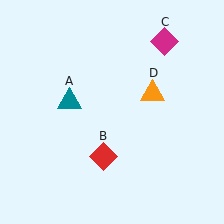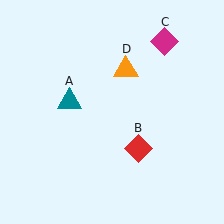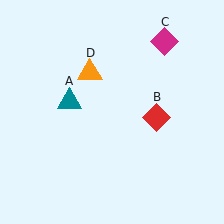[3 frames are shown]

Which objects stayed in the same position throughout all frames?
Teal triangle (object A) and magenta diamond (object C) remained stationary.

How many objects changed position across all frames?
2 objects changed position: red diamond (object B), orange triangle (object D).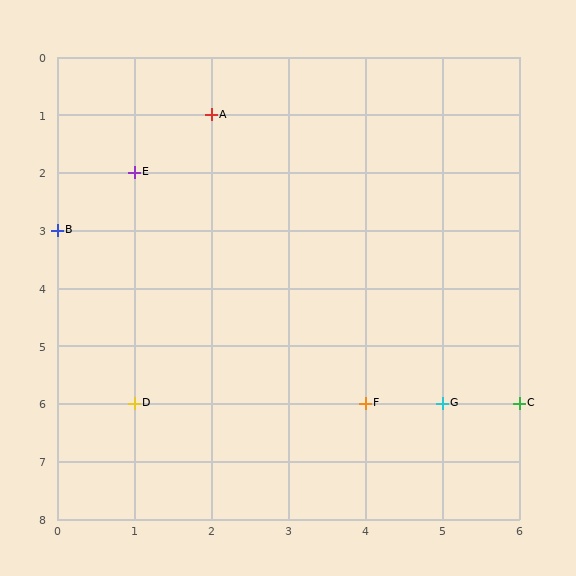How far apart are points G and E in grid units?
Points G and E are 4 columns and 4 rows apart (about 5.7 grid units diagonally).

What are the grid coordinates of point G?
Point G is at grid coordinates (5, 6).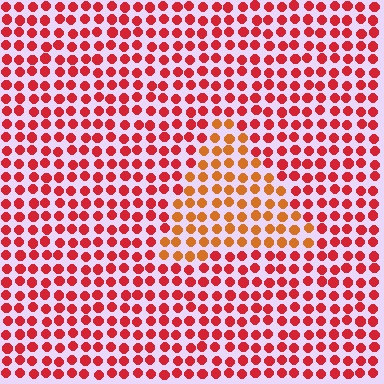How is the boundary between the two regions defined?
The boundary is defined purely by a slight shift in hue (about 32 degrees). Spacing, size, and orientation are identical on both sides.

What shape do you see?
I see a triangle.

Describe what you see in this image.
The image is filled with small red elements in a uniform arrangement. A triangle-shaped region is visible where the elements are tinted to a slightly different hue, forming a subtle color boundary.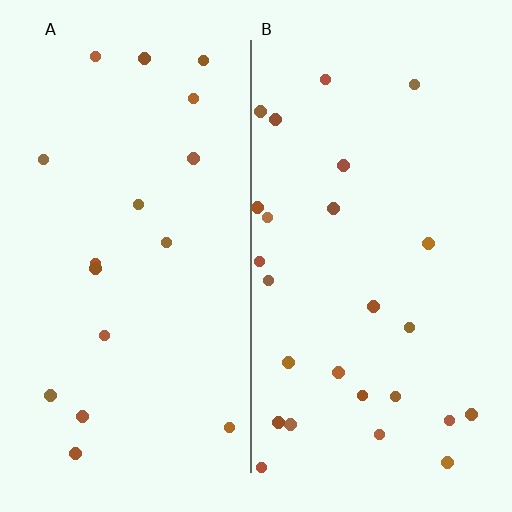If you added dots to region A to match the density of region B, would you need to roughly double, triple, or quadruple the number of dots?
Approximately double.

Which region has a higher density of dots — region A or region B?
B (the right).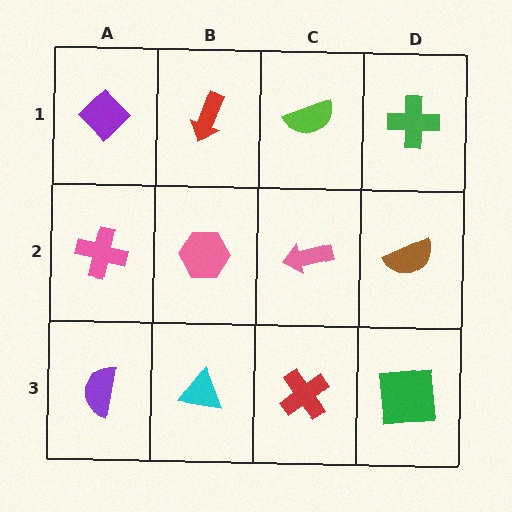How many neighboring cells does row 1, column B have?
3.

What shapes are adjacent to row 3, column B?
A pink hexagon (row 2, column B), a purple semicircle (row 3, column A), a red cross (row 3, column C).